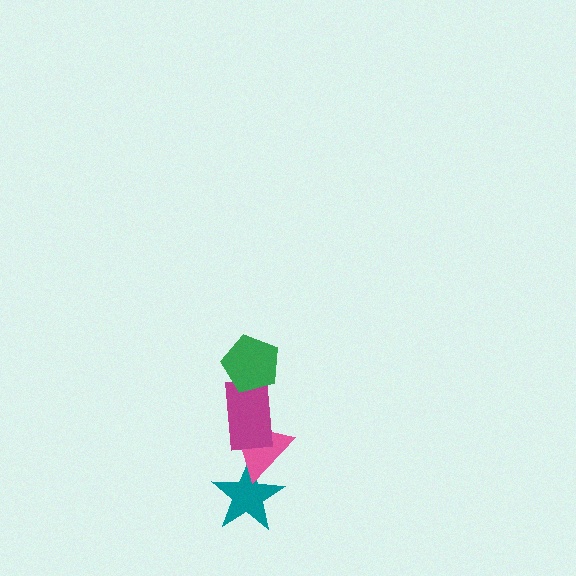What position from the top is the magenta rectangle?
The magenta rectangle is 2nd from the top.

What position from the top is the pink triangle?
The pink triangle is 3rd from the top.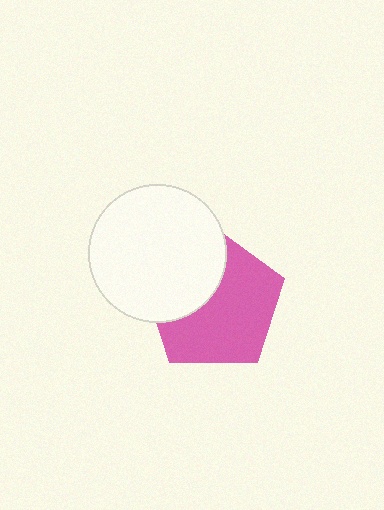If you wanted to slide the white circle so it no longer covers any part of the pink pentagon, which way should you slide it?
Slide it toward the upper-left — that is the most direct way to separate the two shapes.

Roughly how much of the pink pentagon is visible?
About half of it is visible (roughly 64%).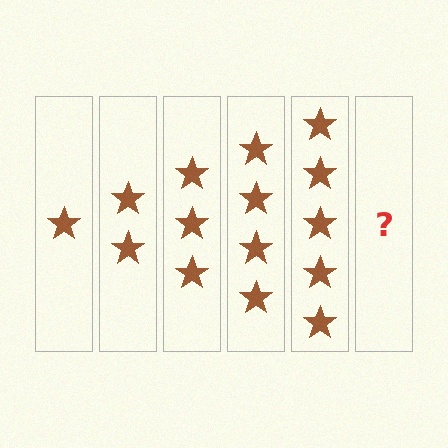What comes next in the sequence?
The next element should be 6 stars.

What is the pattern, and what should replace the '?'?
The pattern is that each step adds one more star. The '?' should be 6 stars.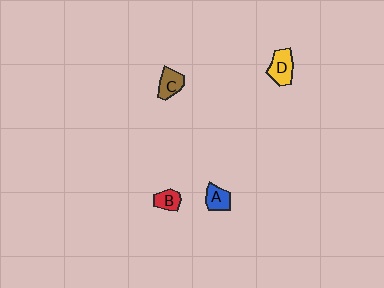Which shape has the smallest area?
Shape B (red).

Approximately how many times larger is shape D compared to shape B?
Approximately 1.5 times.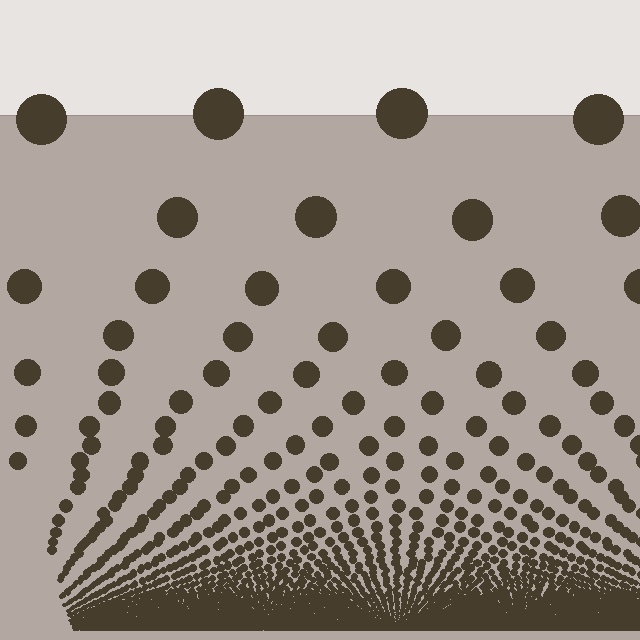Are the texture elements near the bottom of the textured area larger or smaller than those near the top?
Smaller. The gradient is inverted — elements near the bottom are smaller and denser.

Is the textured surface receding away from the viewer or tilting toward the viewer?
The surface appears to tilt toward the viewer. Texture elements get larger and sparser toward the top.